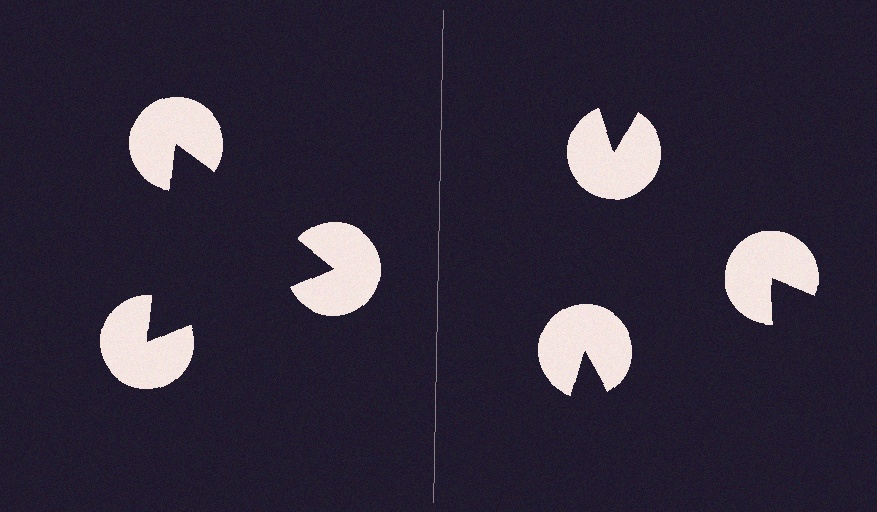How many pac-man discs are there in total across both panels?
6 — 3 on each side.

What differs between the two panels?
The pac-man discs are positioned identically on both sides; only the wedge orientations differ. On the left they align to a triangle; on the right they are misaligned.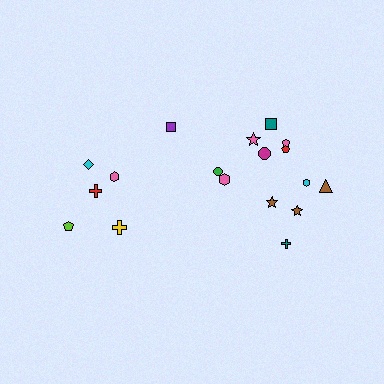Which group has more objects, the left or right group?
The right group.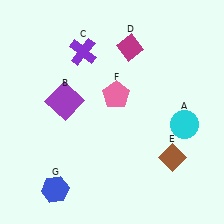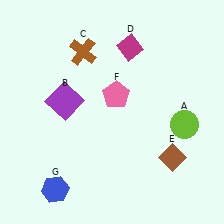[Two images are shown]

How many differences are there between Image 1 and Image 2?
There are 2 differences between the two images.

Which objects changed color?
A changed from cyan to lime. C changed from purple to brown.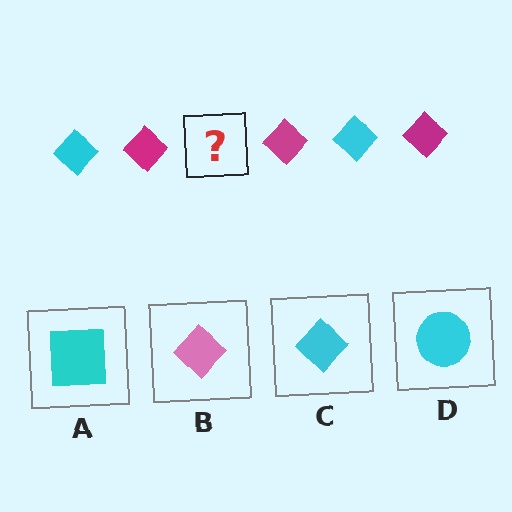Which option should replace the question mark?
Option C.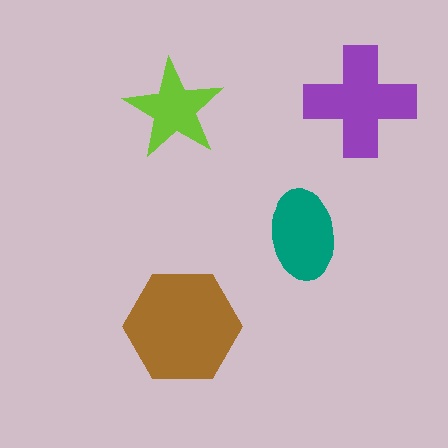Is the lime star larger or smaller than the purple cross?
Smaller.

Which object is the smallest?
The lime star.